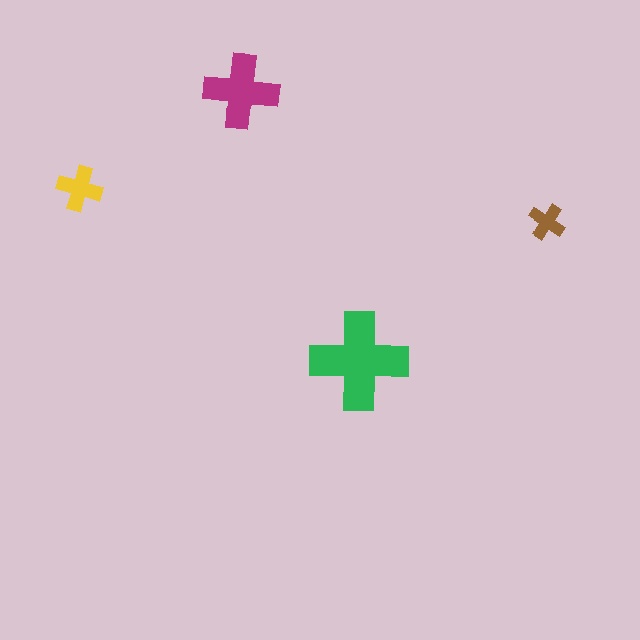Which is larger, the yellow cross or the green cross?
The green one.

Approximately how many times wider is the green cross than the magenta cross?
About 1.5 times wider.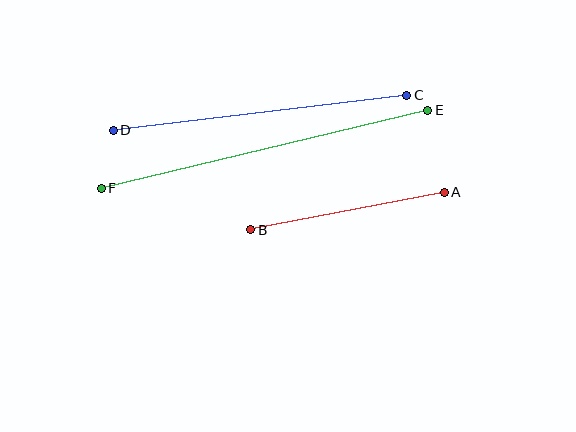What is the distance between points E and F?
The distance is approximately 336 pixels.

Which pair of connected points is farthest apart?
Points E and F are farthest apart.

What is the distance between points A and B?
The distance is approximately 197 pixels.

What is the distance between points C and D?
The distance is approximately 296 pixels.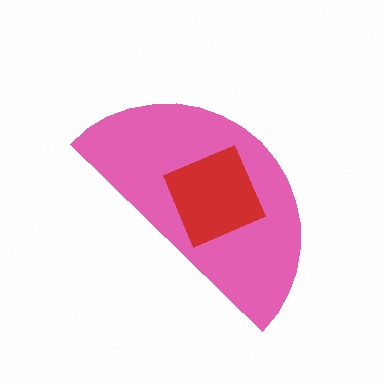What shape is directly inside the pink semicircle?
The red square.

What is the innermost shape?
The red square.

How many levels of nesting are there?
2.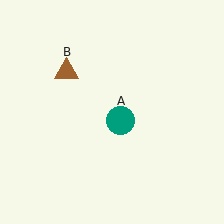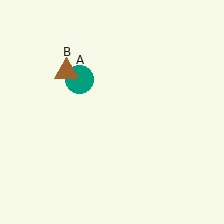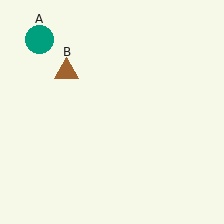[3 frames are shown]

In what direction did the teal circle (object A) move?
The teal circle (object A) moved up and to the left.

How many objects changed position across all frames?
1 object changed position: teal circle (object A).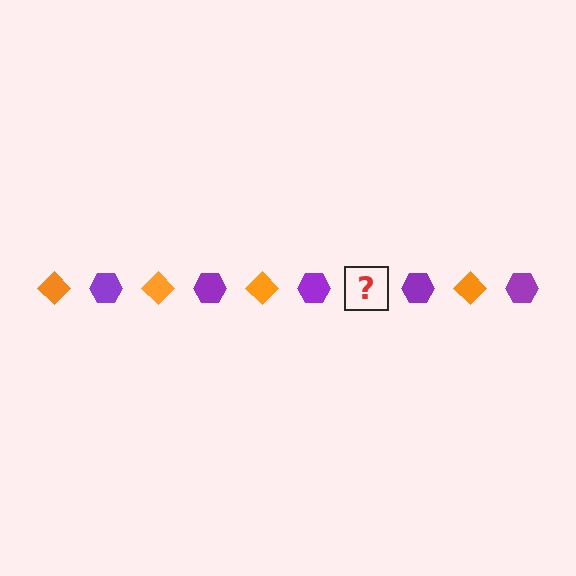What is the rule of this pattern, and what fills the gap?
The rule is that the pattern alternates between orange diamond and purple hexagon. The gap should be filled with an orange diamond.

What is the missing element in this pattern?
The missing element is an orange diamond.